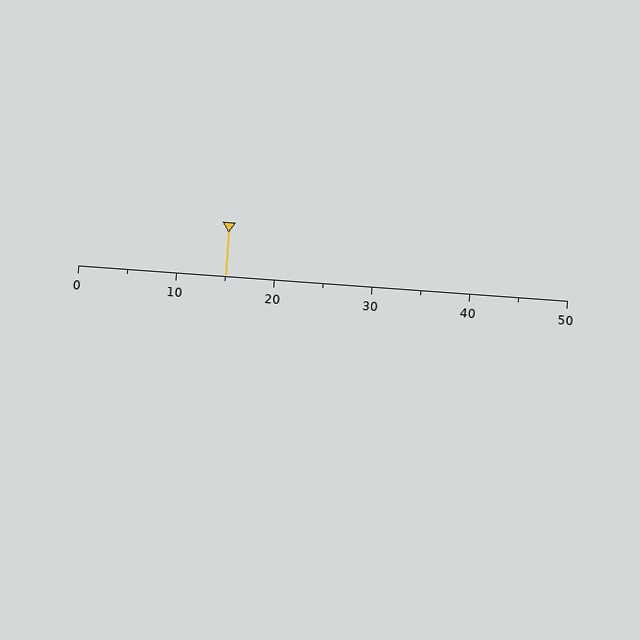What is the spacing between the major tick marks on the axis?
The major ticks are spaced 10 apart.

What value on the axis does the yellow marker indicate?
The marker indicates approximately 15.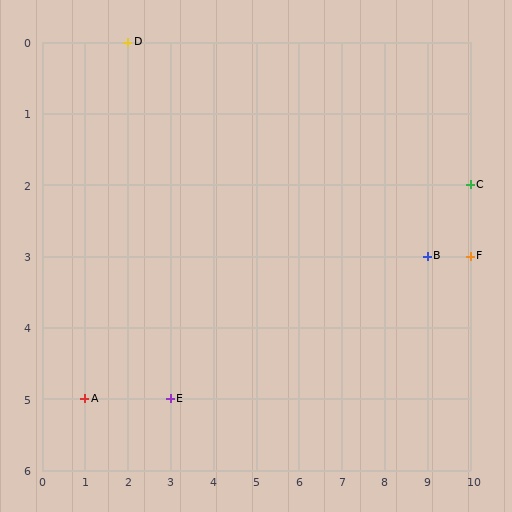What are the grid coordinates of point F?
Point F is at grid coordinates (10, 3).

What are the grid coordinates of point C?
Point C is at grid coordinates (10, 2).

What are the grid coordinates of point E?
Point E is at grid coordinates (3, 5).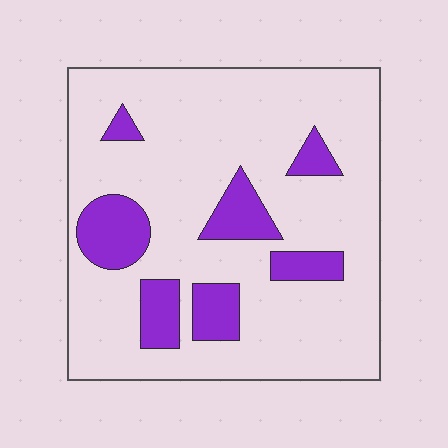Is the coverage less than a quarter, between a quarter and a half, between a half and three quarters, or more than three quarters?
Less than a quarter.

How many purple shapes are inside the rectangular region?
7.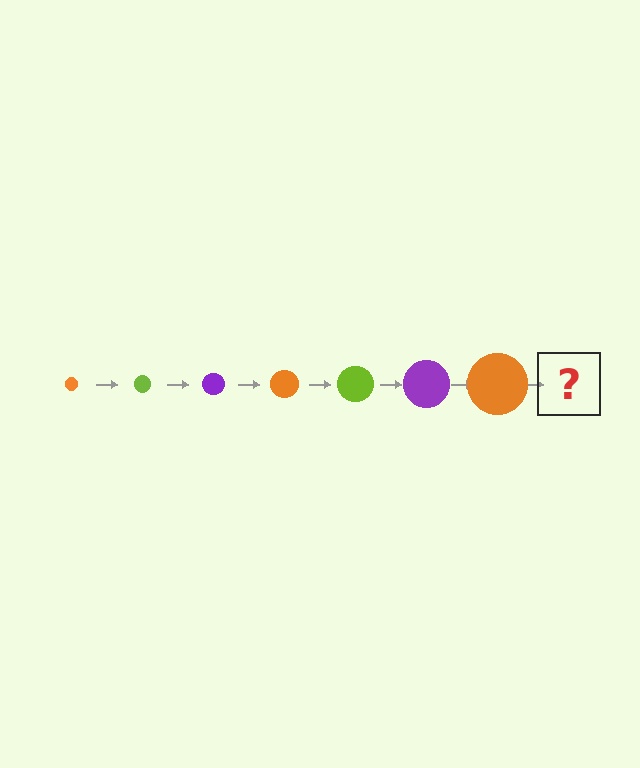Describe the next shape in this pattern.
It should be a lime circle, larger than the previous one.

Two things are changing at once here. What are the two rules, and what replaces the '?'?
The two rules are that the circle grows larger each step and the color cycles through orange, lime, and purple. The '?' should be a lime circle, larger than the previous one.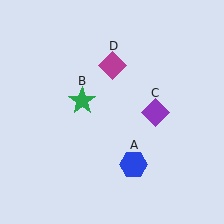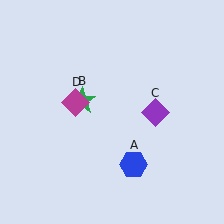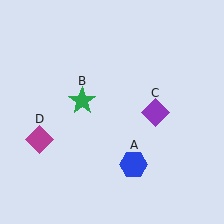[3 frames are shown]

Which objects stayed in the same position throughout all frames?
Blue hexagon (object A) and green star (object B) and purple diamond (object C) remained stationary.